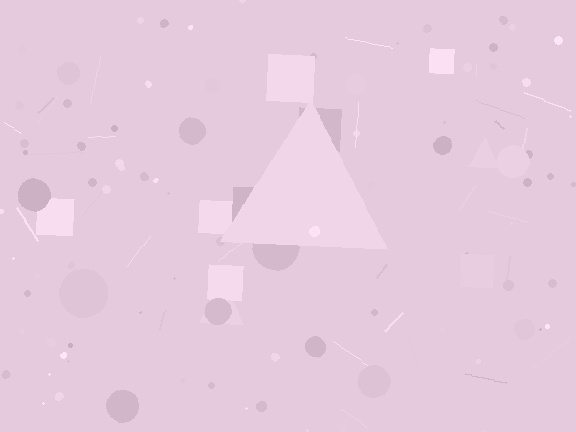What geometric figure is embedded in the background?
A triangle is embedded in the background.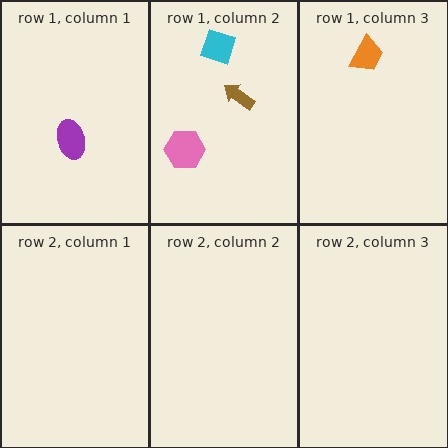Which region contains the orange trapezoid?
The row 1, column 3 region.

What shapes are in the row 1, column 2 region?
The brown arrow, the pink hexagon, the cyan diamond.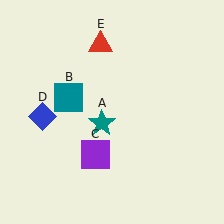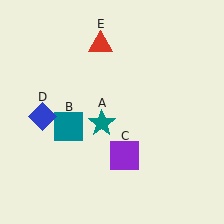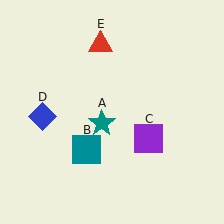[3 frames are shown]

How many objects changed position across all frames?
2 objects changed position: teal square (object B), purple square (object C).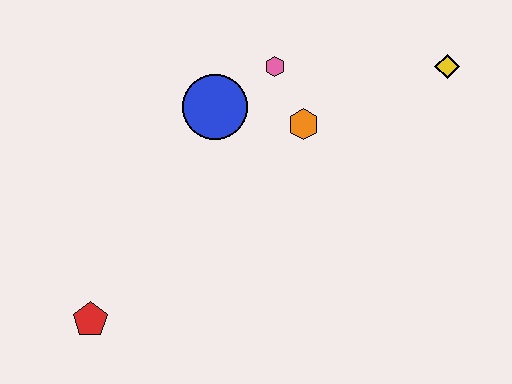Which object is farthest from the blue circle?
The red pentagon is farthest from the blue circle.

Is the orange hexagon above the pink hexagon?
No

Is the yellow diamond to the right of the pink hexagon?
Yes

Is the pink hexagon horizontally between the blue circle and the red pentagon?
No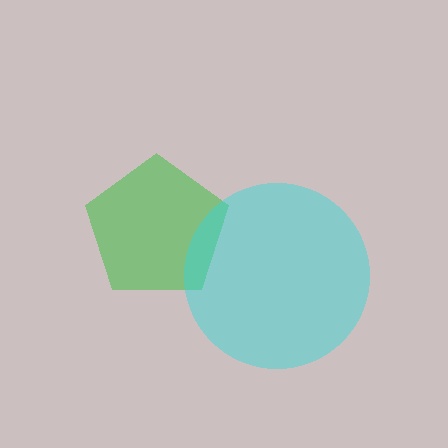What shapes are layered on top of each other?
The layered shapes are: a green pentagon, a cyan circle.